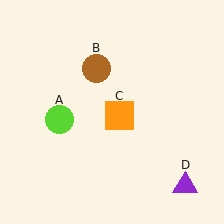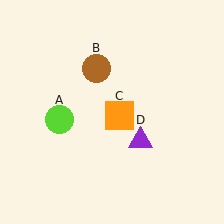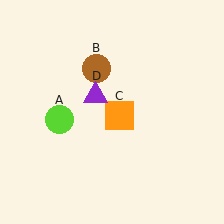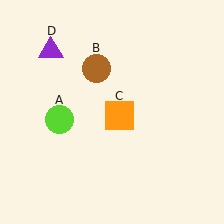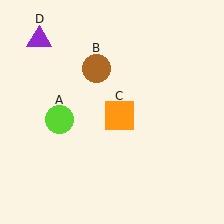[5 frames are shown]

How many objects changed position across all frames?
1 object changed position: purple triangle (object D).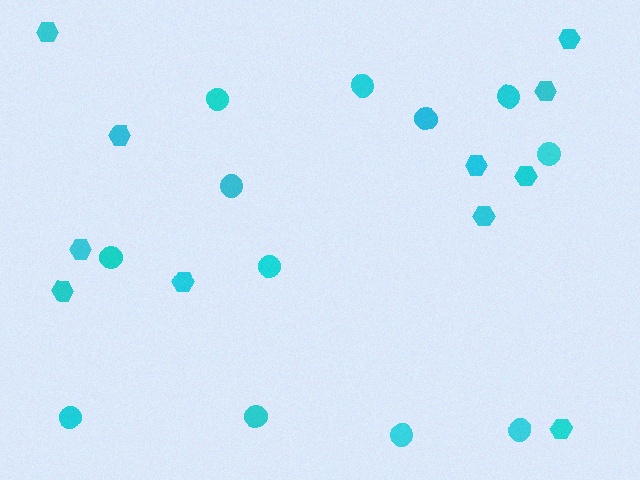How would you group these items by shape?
There are 2 groups: one group of circles (12) and one group of hexagons (11).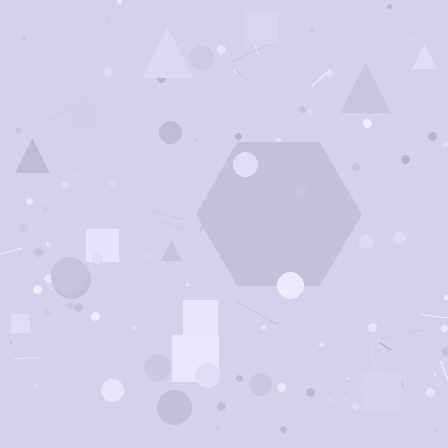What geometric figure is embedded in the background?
A hexagon is embedded in the background.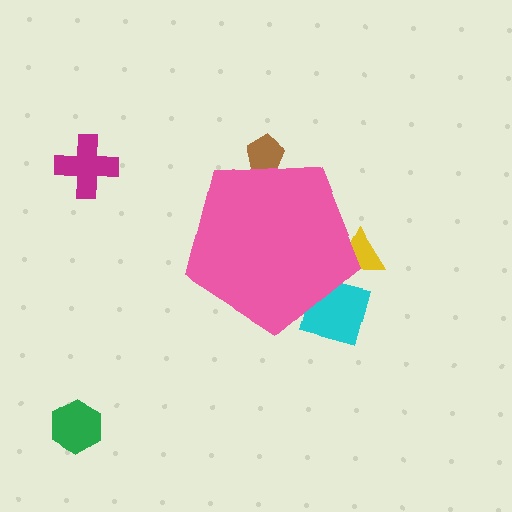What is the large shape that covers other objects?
A pink pentagon.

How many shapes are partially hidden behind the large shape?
3 shapes are partially hidden.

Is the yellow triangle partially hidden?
Yes, the yellow triangle is partially hidden behind the pink pentagon.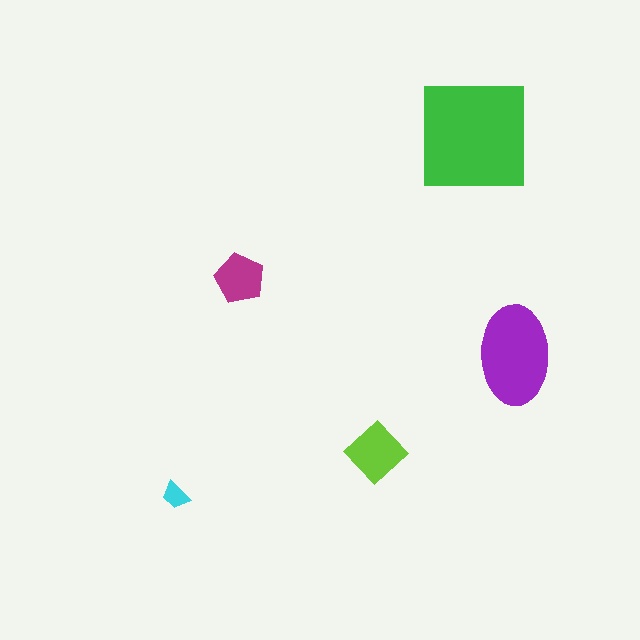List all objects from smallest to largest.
The cyan trapezoid, the magenta pentagon, the lime diamond, the purple ellipse, the green square.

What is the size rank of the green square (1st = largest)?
1st.